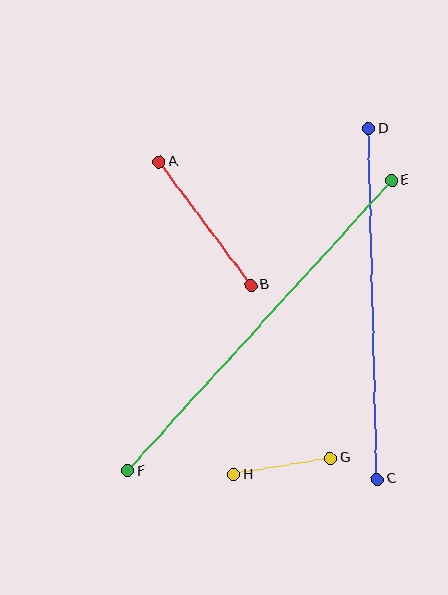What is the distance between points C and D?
The distance is approximately 351 pixels.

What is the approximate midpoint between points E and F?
The midpoint is at approximately (260, 326) pixels.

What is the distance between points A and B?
The distance is approximately 154 pixels.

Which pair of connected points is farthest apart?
Points E and F are farthest apart.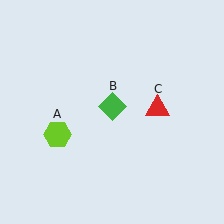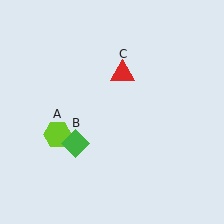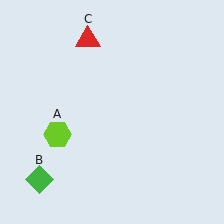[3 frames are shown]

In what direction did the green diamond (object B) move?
The green diamond (object B) moved down and to the left.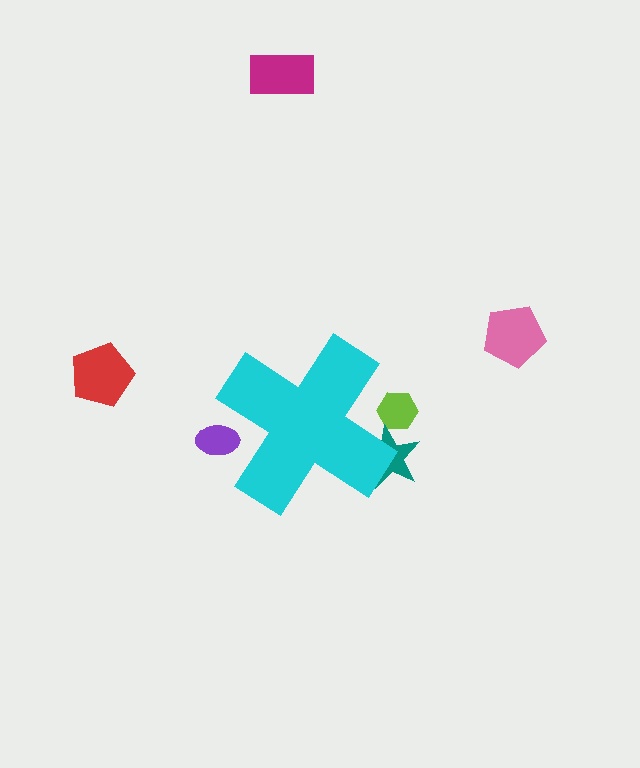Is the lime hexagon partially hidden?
Yes, the lime hexagon is partially hidden behind the cyan cross.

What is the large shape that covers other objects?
A cyan cross.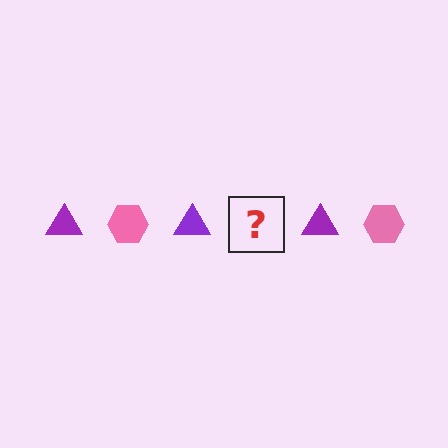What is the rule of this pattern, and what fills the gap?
The rule is that the pattern alternates between purple triangle and pink hexagon. The gap should be filled with a pink hexagon.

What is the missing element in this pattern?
The missing element is a pink hexagon.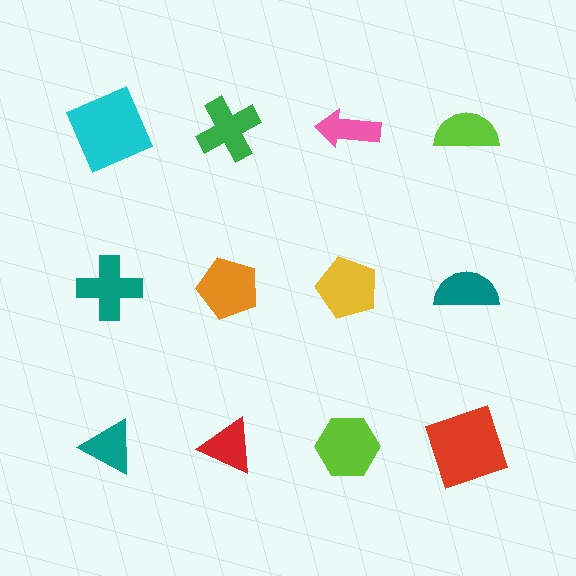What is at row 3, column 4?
A red square.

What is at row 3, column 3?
A lime hexagon.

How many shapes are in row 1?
4 shapes.